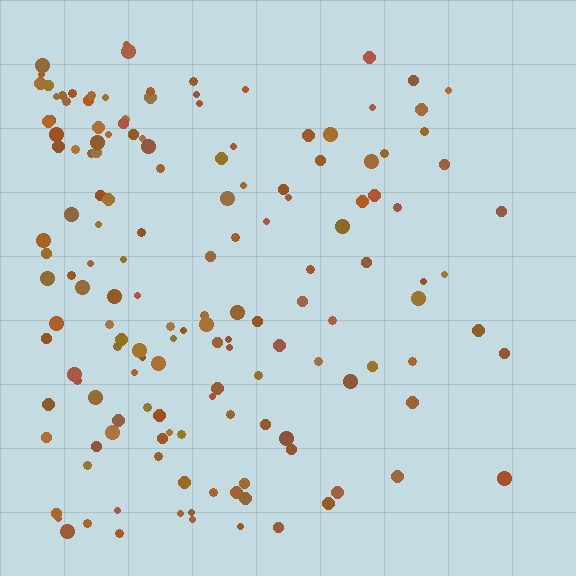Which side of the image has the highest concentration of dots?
The left.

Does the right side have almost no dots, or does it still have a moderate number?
Still a moderate number, just noticeably fewer than the left.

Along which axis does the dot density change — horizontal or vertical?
Horizontal.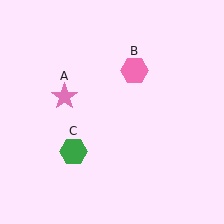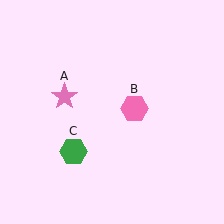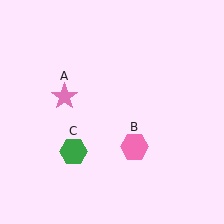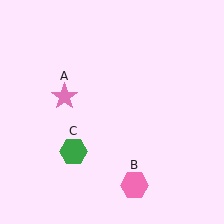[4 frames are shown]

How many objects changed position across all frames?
1 object changed position: pink hexagon (object B).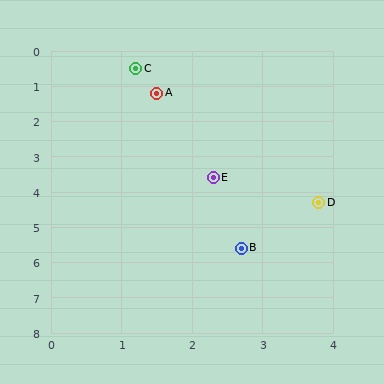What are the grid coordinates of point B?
Point B is at approximately (2.7, 5.6).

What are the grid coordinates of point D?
Point D is at approximately (3.8, 4.3).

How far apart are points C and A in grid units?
Points C and A are about 0.8 grid units apart.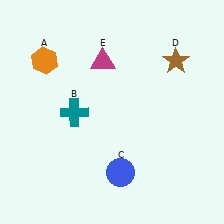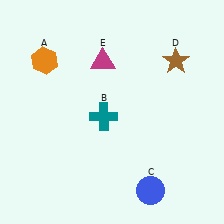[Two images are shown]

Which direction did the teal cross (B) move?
The teal cross (B) moved right.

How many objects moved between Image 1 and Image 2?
2 objects moved between the two images.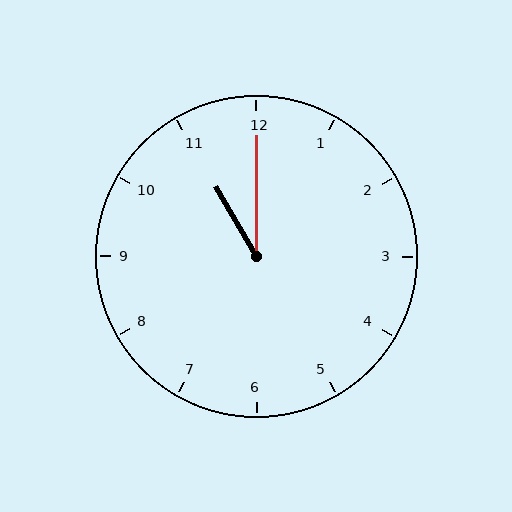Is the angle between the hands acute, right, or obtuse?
It is acute.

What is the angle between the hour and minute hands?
Approximately 30 degrees.